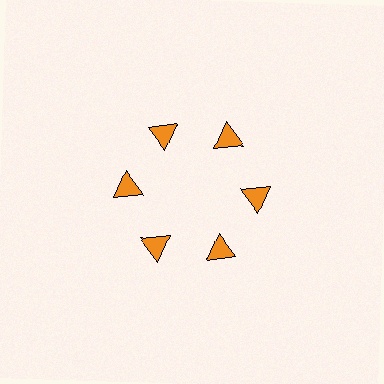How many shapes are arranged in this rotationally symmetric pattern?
There are 6 shapes, arranged in 6 groups of 1.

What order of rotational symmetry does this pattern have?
This pattern has 6-fold rotational symmetry.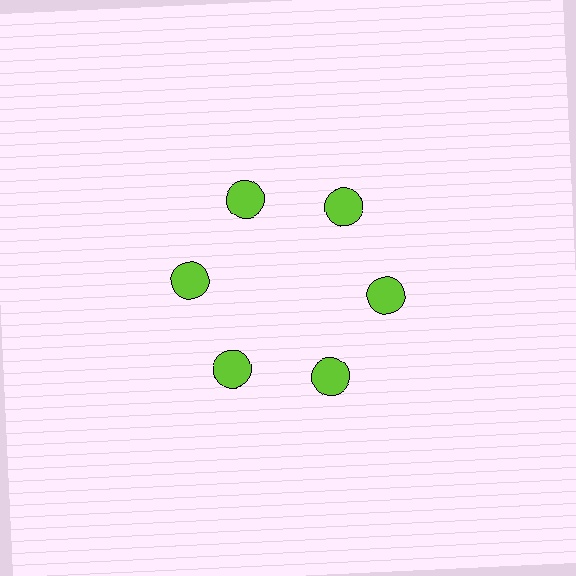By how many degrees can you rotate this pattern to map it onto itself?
The pattern maps onto itself every 60 degrees of rotation.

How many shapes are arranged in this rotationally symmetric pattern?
There are 6 shapes, arranged in 6 groups of 1.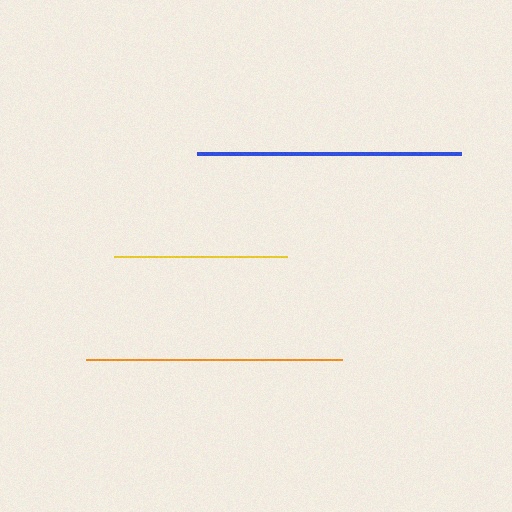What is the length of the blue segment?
The blue segment is approximately 265 pixels long.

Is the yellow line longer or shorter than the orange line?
The orange line is longer than the yellow line.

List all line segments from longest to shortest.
From longest to shortest: blue, orange, yellow.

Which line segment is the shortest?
The yellow line is the shortest at approximately 173 pixels.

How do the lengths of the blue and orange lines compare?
The blue and orange lines are approximately the same length.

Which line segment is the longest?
The blue line is the longest at approximately 265 pixels.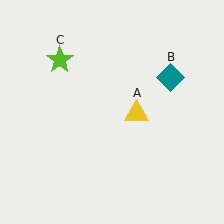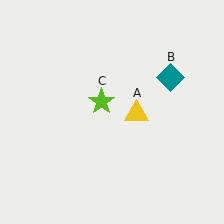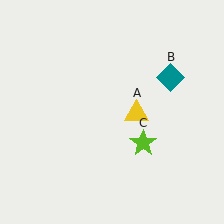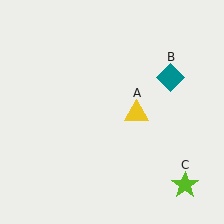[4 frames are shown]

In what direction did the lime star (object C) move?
The lime star (object C) moved down and to the right.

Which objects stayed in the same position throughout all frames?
Yellow triangle (object A) and teal diamond (object B) remained stationary.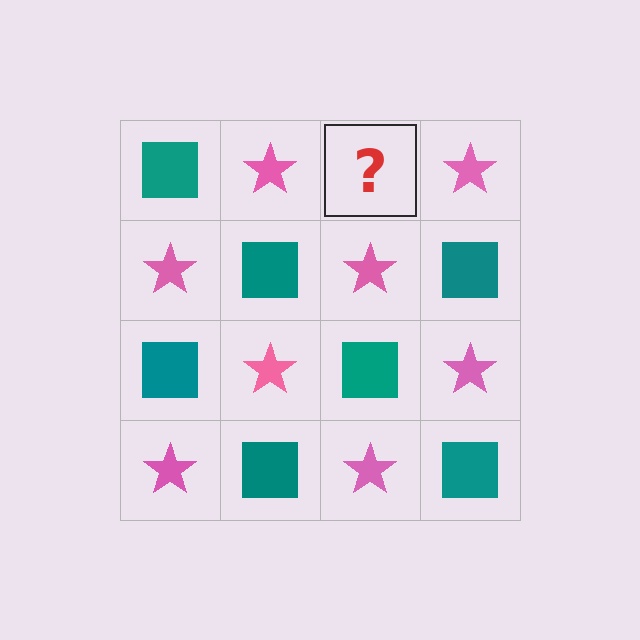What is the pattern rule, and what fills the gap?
The rule is that it alternates teal square and pink star in a checkerboard pattern. The gap should be filled with a teal square.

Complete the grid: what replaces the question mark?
The question mark should be replaced with a teal square.